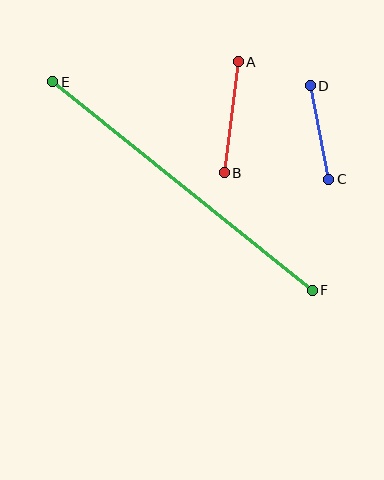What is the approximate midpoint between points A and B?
The midpoint is at approximately (231, 117) pixels.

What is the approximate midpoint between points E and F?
The midpoint is at approximately (183, 186) pixels.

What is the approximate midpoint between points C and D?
The midpoint is at approximately (319, 132) pixels.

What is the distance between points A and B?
The distance is approximately 112 pixels.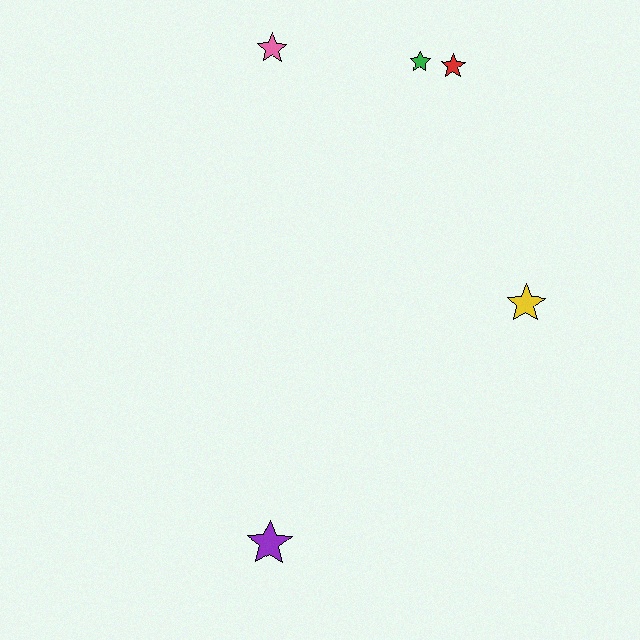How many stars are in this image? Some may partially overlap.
There are 5 stars.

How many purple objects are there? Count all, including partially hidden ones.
There is 1 purple object.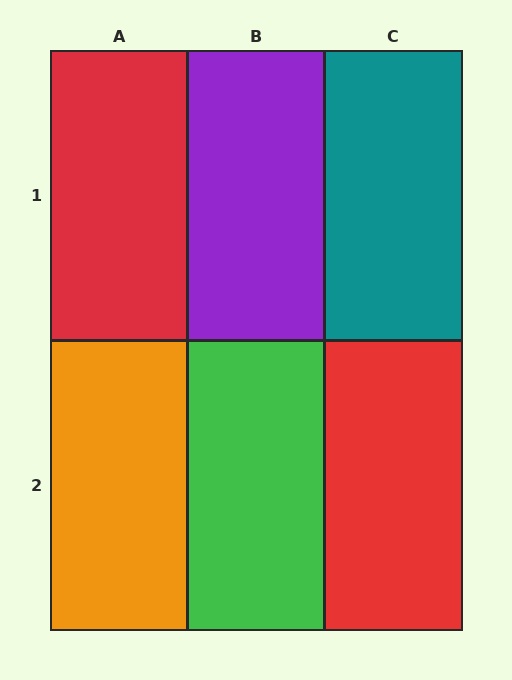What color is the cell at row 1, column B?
Purple.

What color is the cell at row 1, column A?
Red.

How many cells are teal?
1 cell is teal.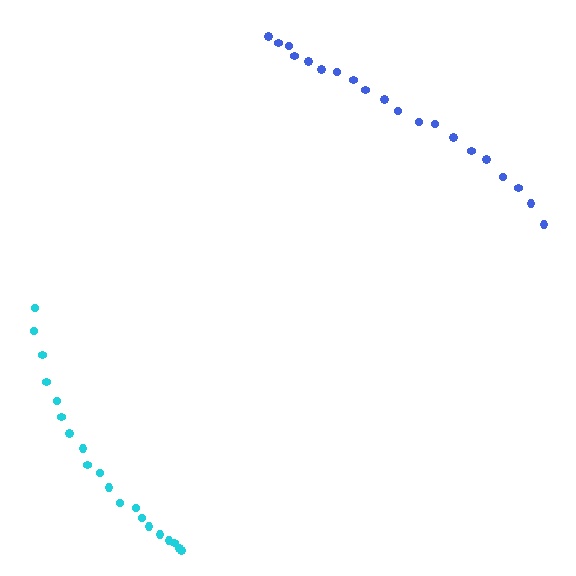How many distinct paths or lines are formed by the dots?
There are 2 distinct paths.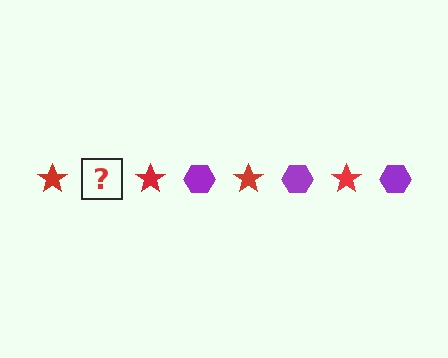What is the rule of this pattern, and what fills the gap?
The rule is that the pattern alternates between red star and purple hexagon. The gap should be filled with a purple hexagon.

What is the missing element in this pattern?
The missing element is a purple hexagon.